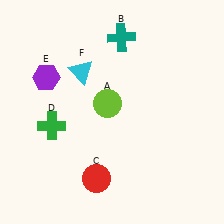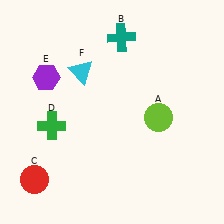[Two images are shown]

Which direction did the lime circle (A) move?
The lime circle (A) moved right.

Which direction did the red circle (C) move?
The red circle (C) moved left.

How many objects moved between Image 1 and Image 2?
2 objects moved between the two images.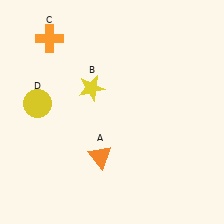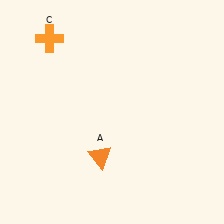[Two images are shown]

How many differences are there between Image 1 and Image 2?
There are 2 differences between the two images.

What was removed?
The yellow circle (D), the yellow star (B) were removed in Image 2.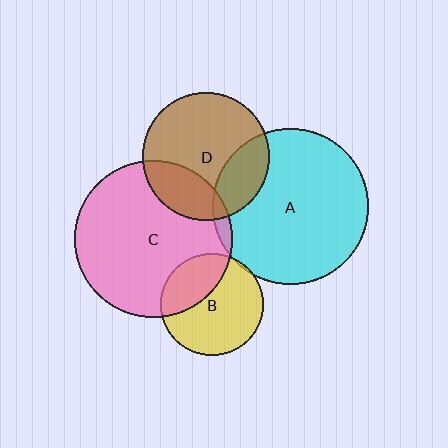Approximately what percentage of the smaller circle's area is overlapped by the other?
Approximately 5%.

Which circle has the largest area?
Circle C (pink).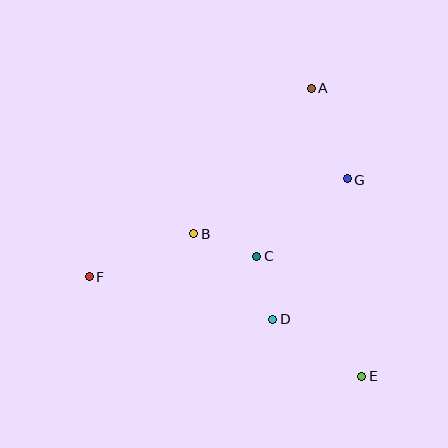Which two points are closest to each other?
Points C and D are closest to each other.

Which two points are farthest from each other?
Points A and E are farthest from each other.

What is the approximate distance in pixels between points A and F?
The distance between A and F is approximately 291 pixels.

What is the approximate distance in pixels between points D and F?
The distance between D and F is approximately 189 pixels.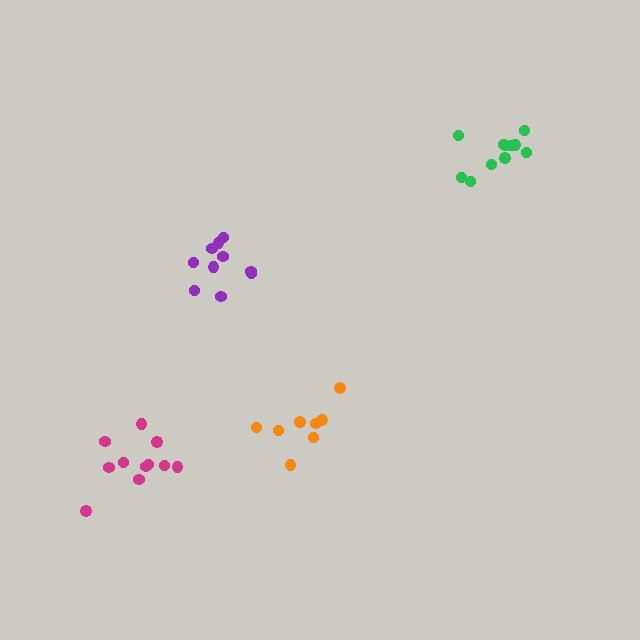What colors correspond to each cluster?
The clusters are colored: purple, orange, magenta, green.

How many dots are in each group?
Group 1: 10 dots, Group 2: 8 dots, Group 3: 11 dots, Group 4: 11 dots (40 total).